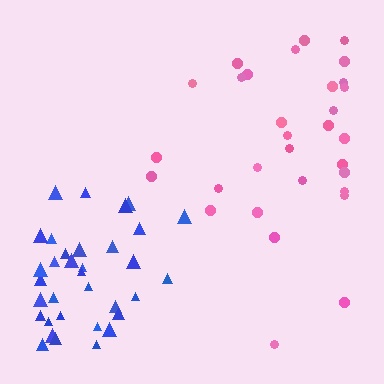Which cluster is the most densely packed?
Blue.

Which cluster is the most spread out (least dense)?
Pink.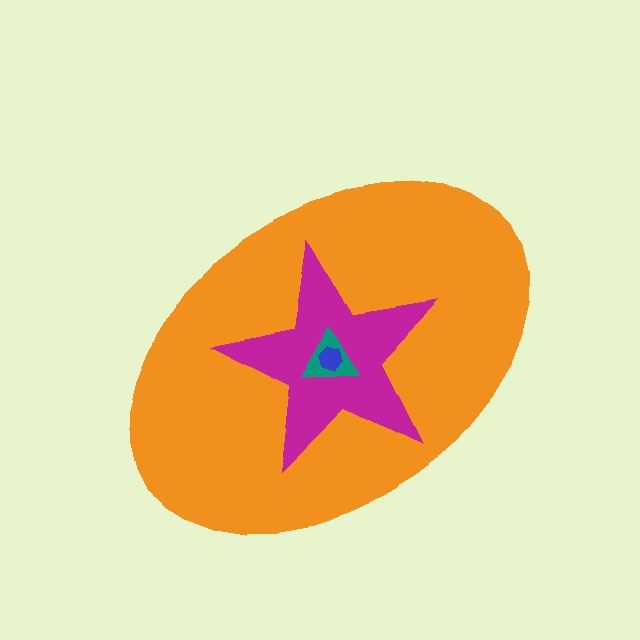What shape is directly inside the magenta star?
The teal triangle.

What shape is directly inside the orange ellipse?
The magenta star.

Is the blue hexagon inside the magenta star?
Yes.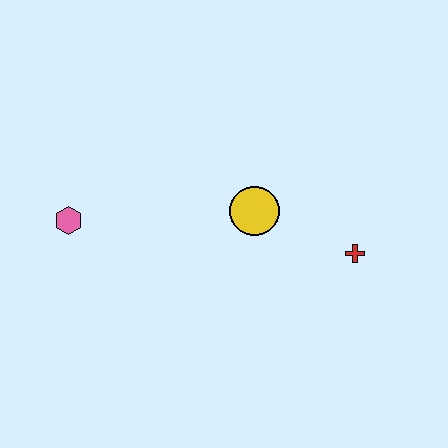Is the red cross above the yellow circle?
No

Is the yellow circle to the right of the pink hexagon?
Yes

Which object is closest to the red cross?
The yellow circle is closest to the red cross.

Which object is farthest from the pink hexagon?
The red cross is farthest from the pink hexagon.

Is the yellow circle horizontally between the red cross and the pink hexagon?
Yes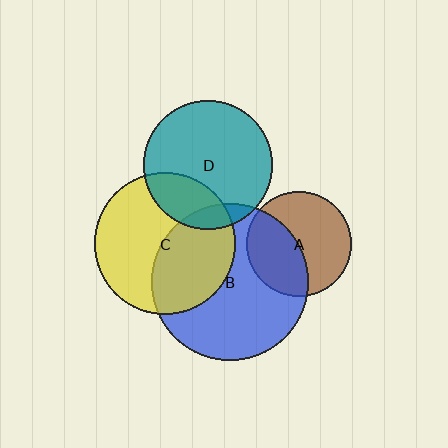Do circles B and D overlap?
Yes.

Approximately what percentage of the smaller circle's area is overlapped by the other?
Approximately 10%.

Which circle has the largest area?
Circle B (blue).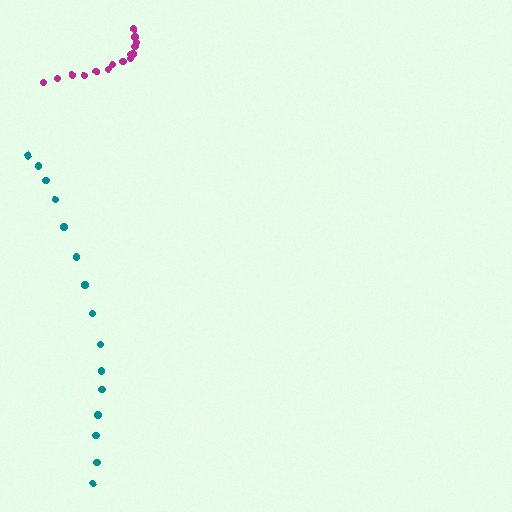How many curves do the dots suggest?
There are 2 distinct paths.